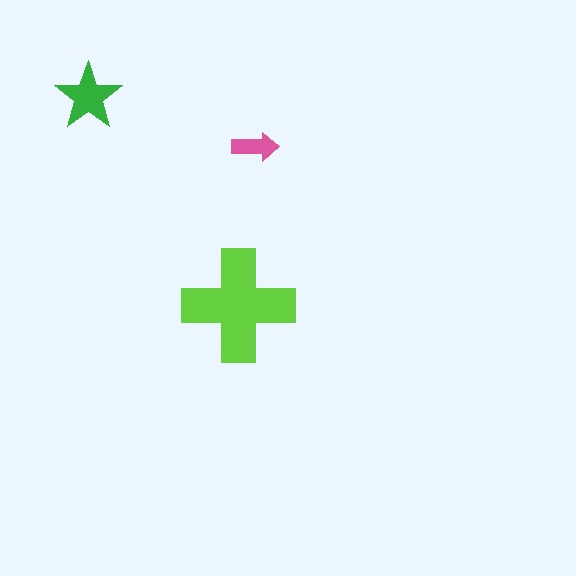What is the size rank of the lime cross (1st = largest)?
1st.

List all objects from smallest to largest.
The pink arrow, the green star, the lime cross.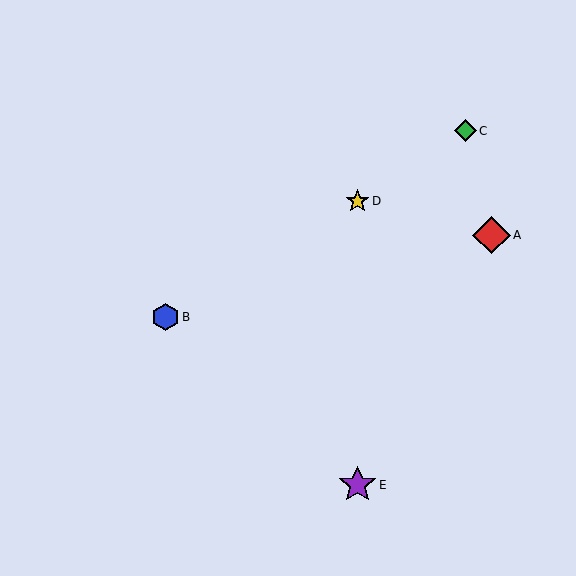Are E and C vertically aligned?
No, E is at x≈357 and C is at x≈465.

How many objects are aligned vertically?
2 objects (D, E) are aligned vertically.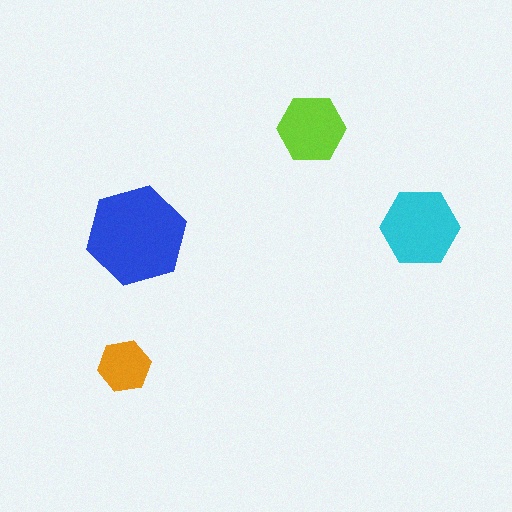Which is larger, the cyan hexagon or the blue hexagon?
The blue one.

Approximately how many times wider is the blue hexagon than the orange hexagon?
About 2 times wider.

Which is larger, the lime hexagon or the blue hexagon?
The blue one.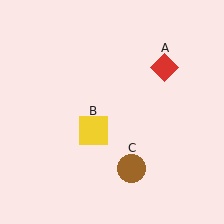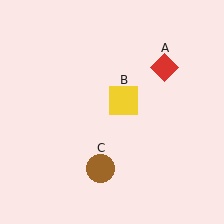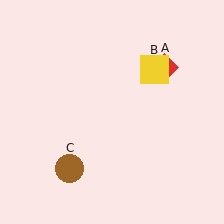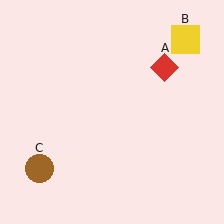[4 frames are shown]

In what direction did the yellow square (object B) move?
The yellow square (object B) moved up and to the right.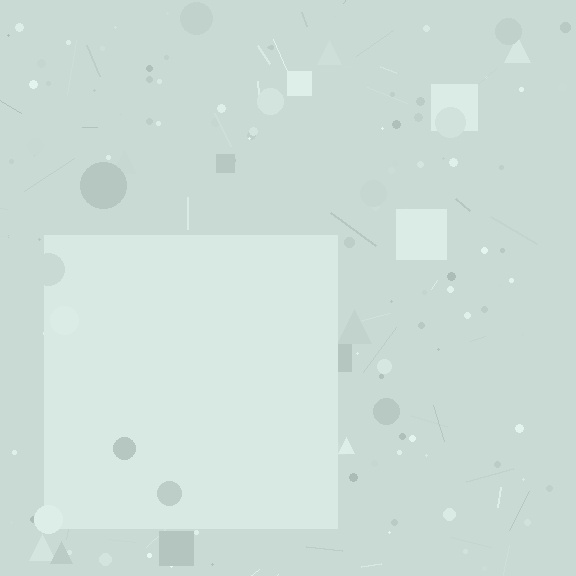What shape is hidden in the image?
A square is hidden in the image.